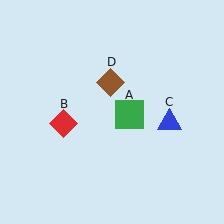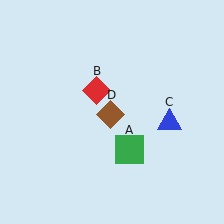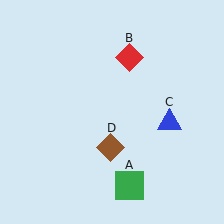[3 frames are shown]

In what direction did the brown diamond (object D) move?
The brown diamond (object D) moved down.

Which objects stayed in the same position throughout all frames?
Blue triangle (object C) remained stationary.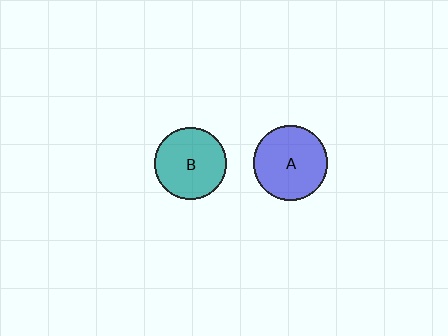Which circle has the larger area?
Circle A (blue).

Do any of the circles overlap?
No, none of the circles overlap.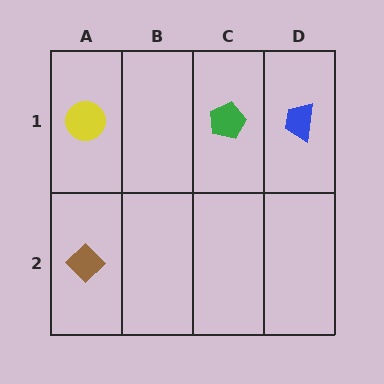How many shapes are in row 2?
1 shape.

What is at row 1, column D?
A blue trapezoid.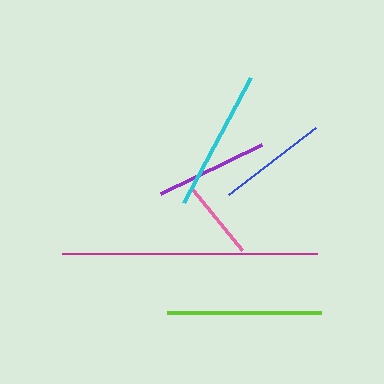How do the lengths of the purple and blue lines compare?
The purple and blue lines are approximately the same length.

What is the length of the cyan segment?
The cyan segment is approximately 142 pixels long.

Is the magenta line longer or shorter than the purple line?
The magenta line is longer than the purple line.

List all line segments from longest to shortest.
From longest to shortest: magenta, lime, cyan, purple, blue, pink.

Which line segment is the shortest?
The pink line is the shortest at approximately 77 pixels.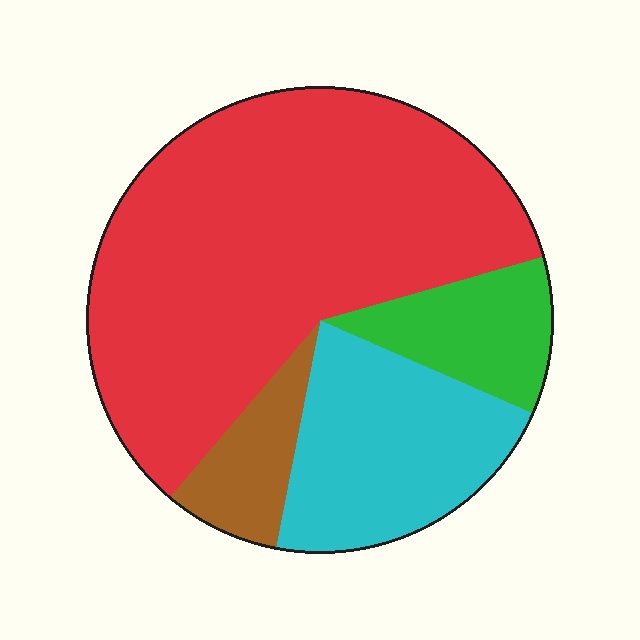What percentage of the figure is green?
Green covers 11% of the figure.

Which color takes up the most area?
Red, at roughly 60%.